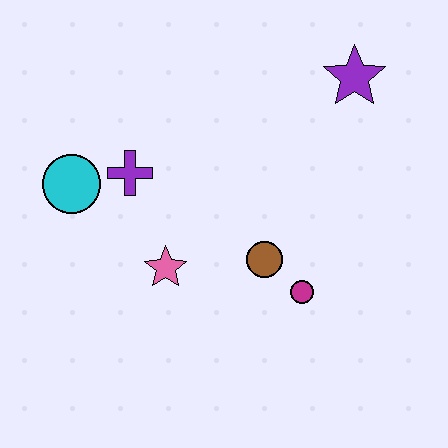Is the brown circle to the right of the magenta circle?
No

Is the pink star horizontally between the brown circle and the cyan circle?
Yes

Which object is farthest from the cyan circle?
The purple star is farthest from the cyan circle.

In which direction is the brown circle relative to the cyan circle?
The brown circle is to the right of the cyan circle.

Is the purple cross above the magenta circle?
Yes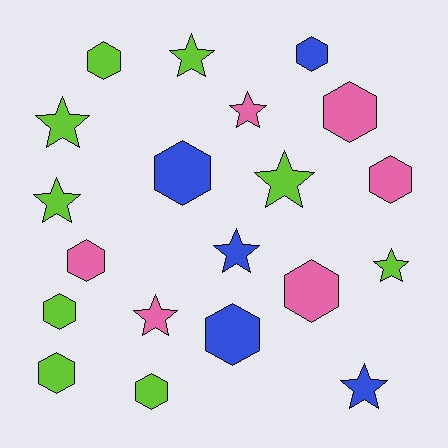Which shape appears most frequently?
Hexagon, with 11 objects.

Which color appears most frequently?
Lime, with 9 objects.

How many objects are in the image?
There are 20 objects.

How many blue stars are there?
There are 2 blue stars.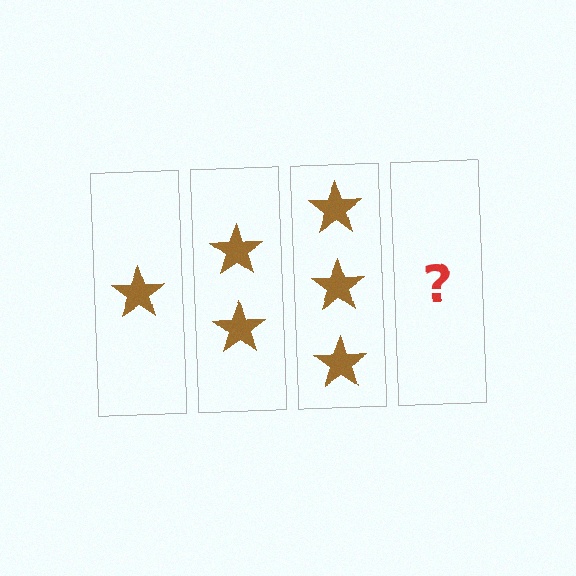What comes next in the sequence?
The next element should be 4 stars.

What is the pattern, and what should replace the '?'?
The pattern is that each step adds one more star. The '?' should be 4 stars.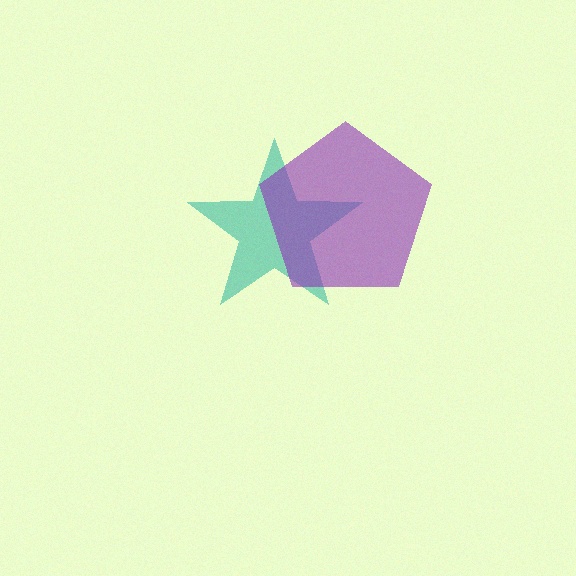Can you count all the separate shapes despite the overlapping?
Yes, there are 2 separate shapes.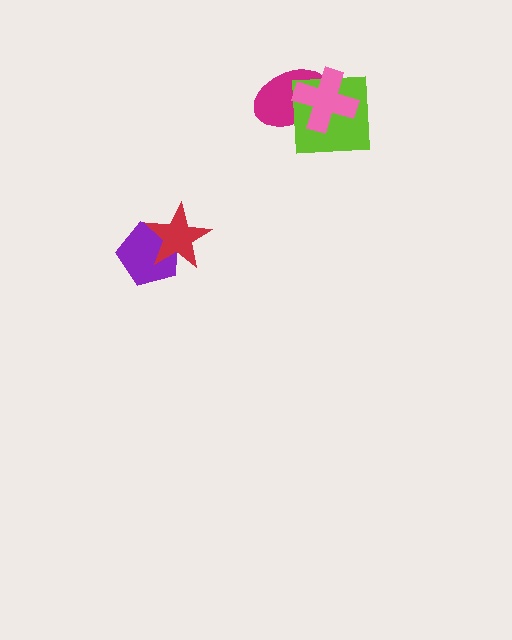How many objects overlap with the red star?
1 object overlaps with the red star.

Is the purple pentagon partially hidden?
Yes, it is partially covered by another shape.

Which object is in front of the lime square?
The pink cross is in front of the lime square.